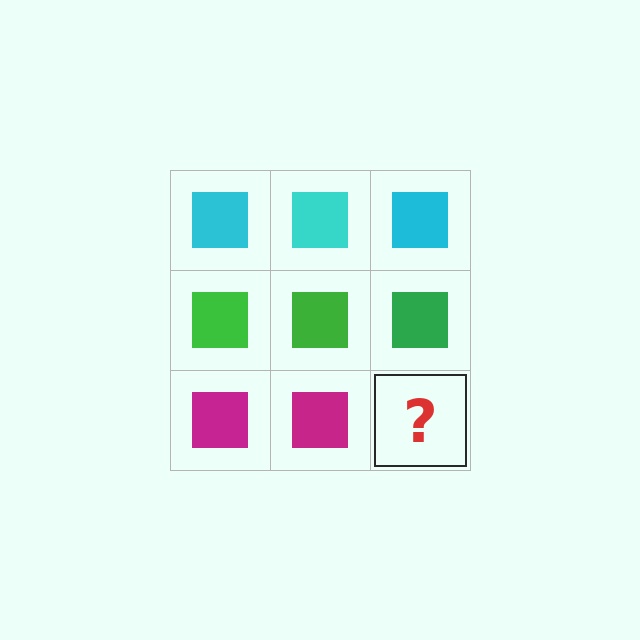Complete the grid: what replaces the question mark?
The question mark should be replaced with a magenta square.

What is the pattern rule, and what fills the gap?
The rule is that each row has a consistent color. The gap should be filled with a magenta square.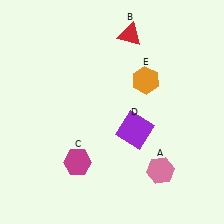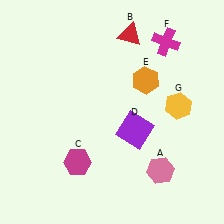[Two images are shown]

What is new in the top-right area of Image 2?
A magenta cross (F) was added in the top-right area of Image 2.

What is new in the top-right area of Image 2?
A yellow hexagon (G) was added in the top-right area of Image 2.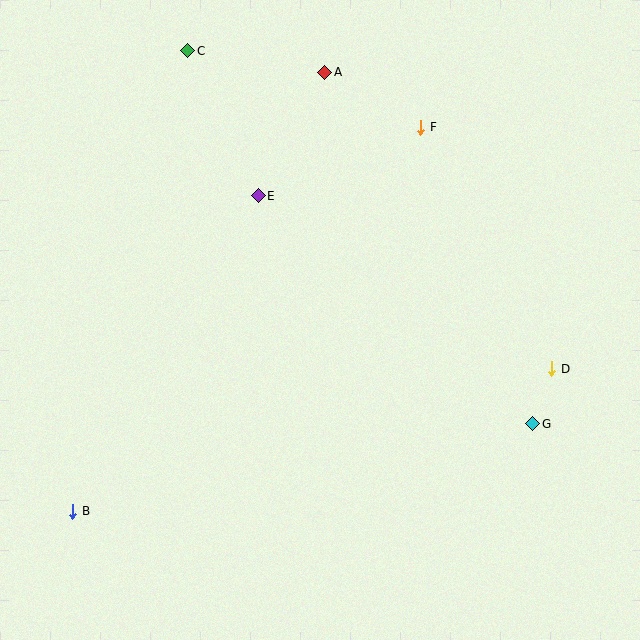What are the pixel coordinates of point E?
Point E is at (258, 196).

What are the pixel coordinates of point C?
Point C is at (188, 51).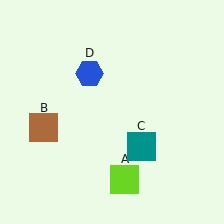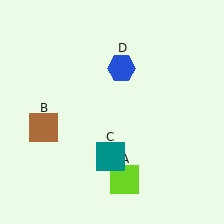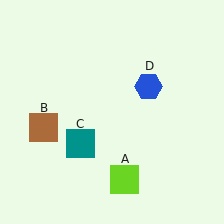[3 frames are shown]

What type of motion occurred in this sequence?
The teal square (object C), blue hexagon (object D) rotated clockwise around the center of the scene.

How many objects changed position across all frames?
2 objects changed position: teal square (object C), blue hexagon (object D).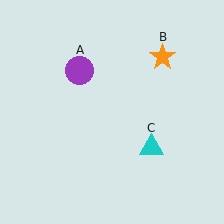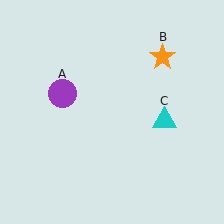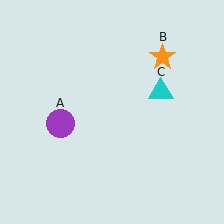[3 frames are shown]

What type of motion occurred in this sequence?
The purple circle (object A), cyan triangle (object C) rotated counterclockwise around the center of the scene.